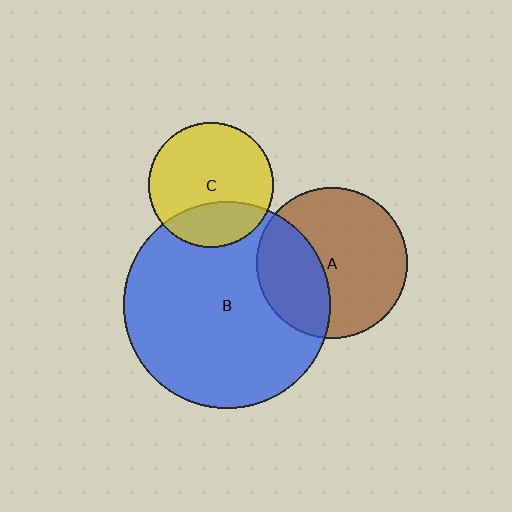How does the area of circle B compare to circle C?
Approximately 2.7 times.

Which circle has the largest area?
Circle B (blue).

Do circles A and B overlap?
Yes.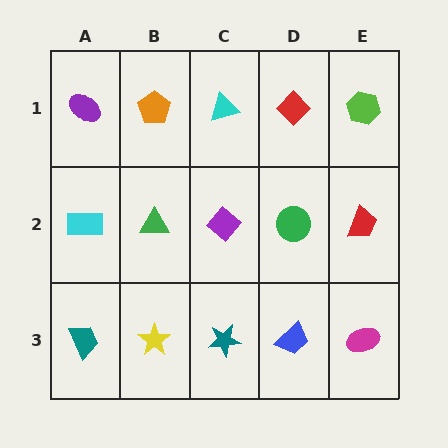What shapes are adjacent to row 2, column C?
A cyan triangle (row 1, column C), a teal star (row 3, column C), a green triangle (row 2, column B), a green circle (row 2, column D).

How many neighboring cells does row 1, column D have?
3.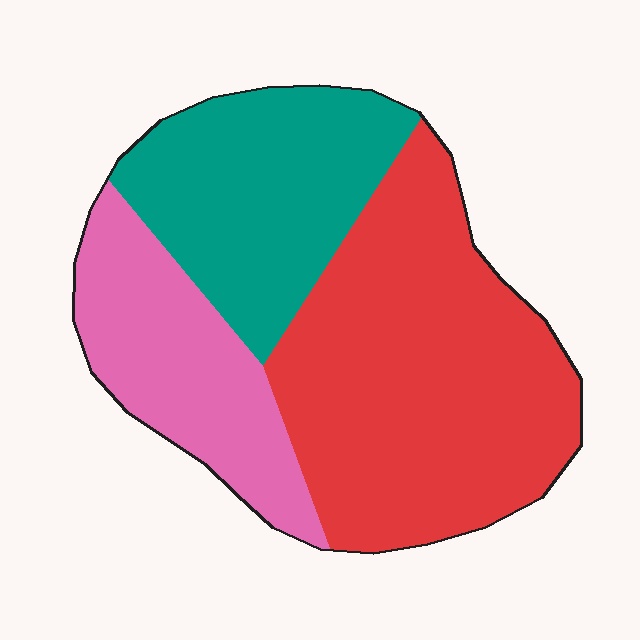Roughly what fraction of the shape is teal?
Teal covers about 30% of the shape.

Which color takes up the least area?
Pink, at roughly 25%.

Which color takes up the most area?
Red, at roughly 50%.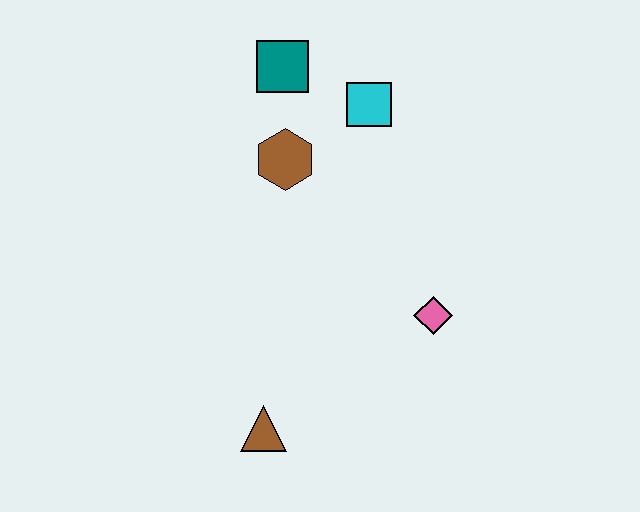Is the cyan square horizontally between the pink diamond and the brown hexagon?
Yes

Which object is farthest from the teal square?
The brown triangle is farthest from the teal square.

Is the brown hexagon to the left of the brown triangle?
No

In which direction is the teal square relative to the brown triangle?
The teal square is above the brown triangle.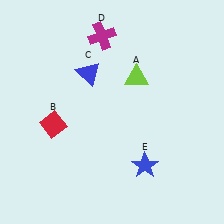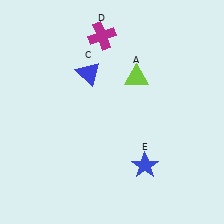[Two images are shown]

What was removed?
The red diamond (B) was removed in Image 2.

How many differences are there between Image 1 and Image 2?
There is 1 difference between the two images.